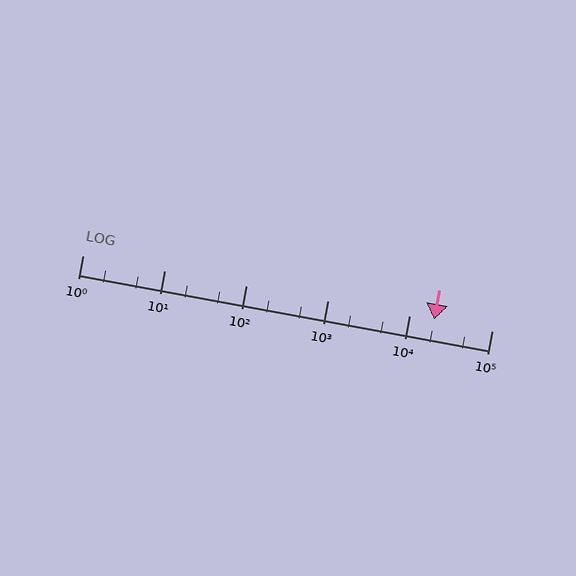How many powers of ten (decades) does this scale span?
The scale spans 5 decades, from 1 to 100000.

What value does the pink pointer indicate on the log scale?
The pointer indicates approximately 20000.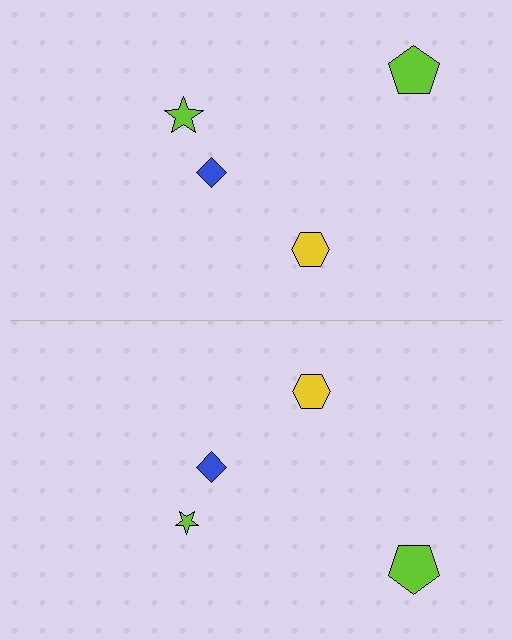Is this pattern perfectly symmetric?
No, the pattern is not perfectly symmetric. The lime star on the bottom side has a different size than its mirror counterpart.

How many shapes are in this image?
There are 8 shapes in this image.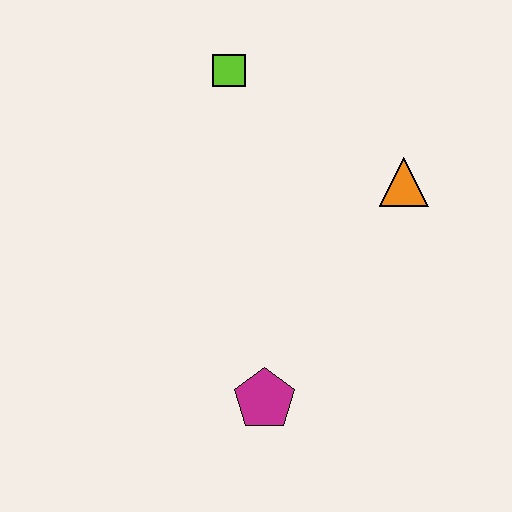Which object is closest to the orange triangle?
The lime square is closest to the orange triangle.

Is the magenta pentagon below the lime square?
Yes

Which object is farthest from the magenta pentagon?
The lime square is farthest from the magenta pentagon.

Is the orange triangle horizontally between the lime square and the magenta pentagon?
No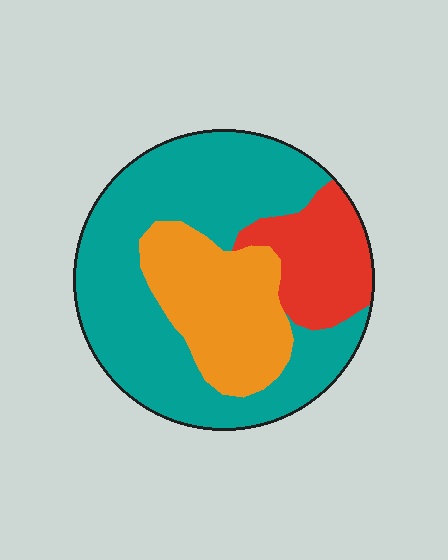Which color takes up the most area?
Teal, at roughly 60%.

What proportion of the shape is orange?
Orange takes up about one quarter (1/4) of the shape.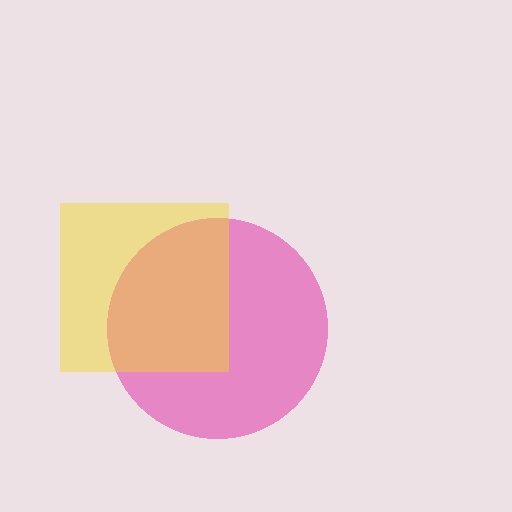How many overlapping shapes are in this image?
There are 2 overlapping shapes in the image.